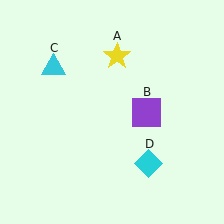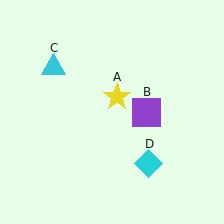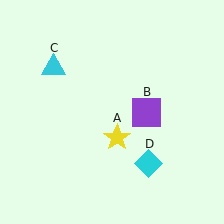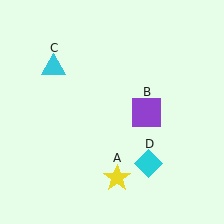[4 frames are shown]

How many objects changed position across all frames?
1 object changed position: yellow star (object A).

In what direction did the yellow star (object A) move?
The yellow star (object A) moved down.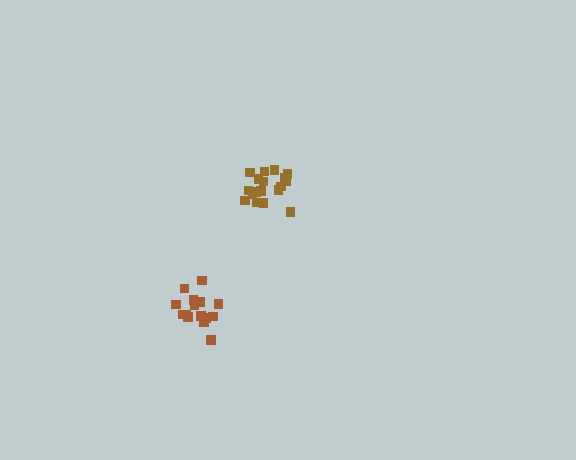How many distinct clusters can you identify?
There are 2 distinct clusters.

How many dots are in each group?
Group 1: 18 dots, Group 2: 15 dots (33 total).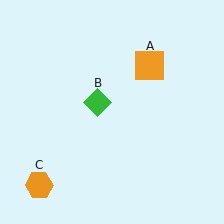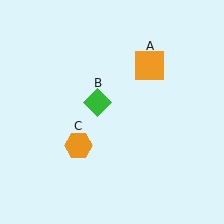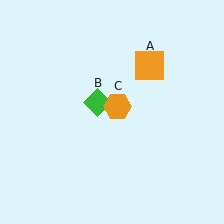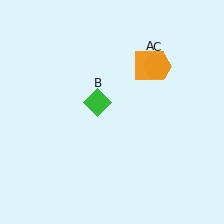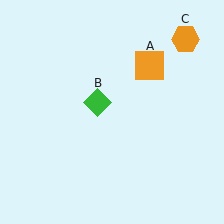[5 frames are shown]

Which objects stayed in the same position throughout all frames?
Orange square (object A) and green diamond (object B) remained stationary.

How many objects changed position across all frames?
1 object changed position: orange hexagon (object C).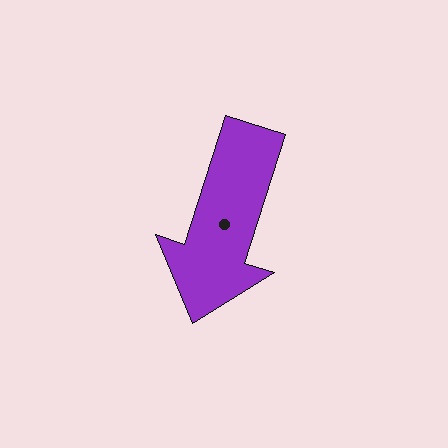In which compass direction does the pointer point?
South.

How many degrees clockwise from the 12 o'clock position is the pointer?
Approximately 198 degrees.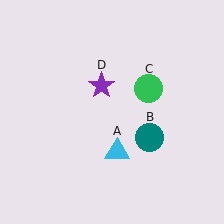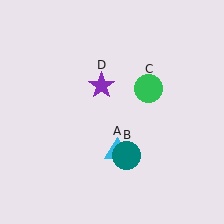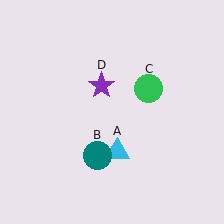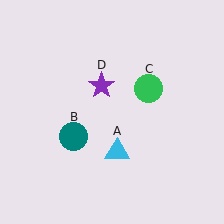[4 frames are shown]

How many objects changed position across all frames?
1 object changed position: teal circle (object B).